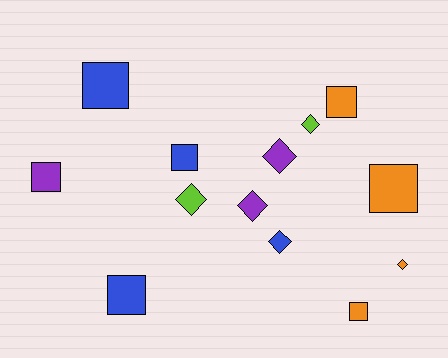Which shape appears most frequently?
Square, with 7 objects.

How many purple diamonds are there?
There are 2 purple diamonds.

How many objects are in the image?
There are 13 objects.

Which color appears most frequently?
Orange, with 4 objects.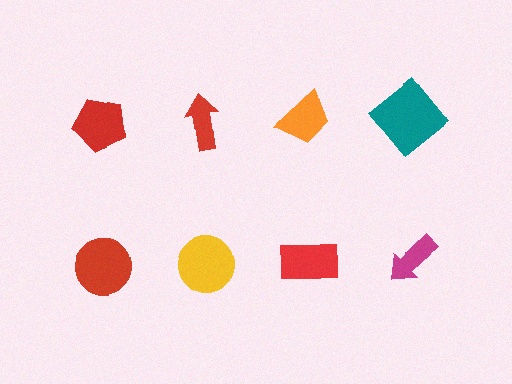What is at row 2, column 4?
A magenta arrow.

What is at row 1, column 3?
An orange trapezoid.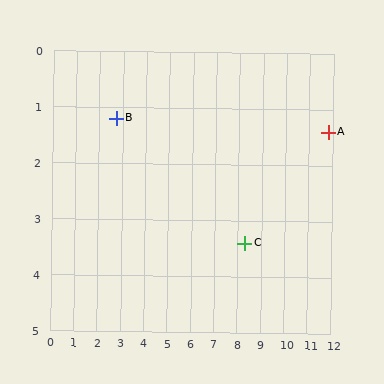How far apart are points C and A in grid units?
Points C and A are about 4.0 grid units apart.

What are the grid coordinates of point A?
Point A is at approximately (11.8, 1.4).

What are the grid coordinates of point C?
Point C is at approximately (8.3, 3.4).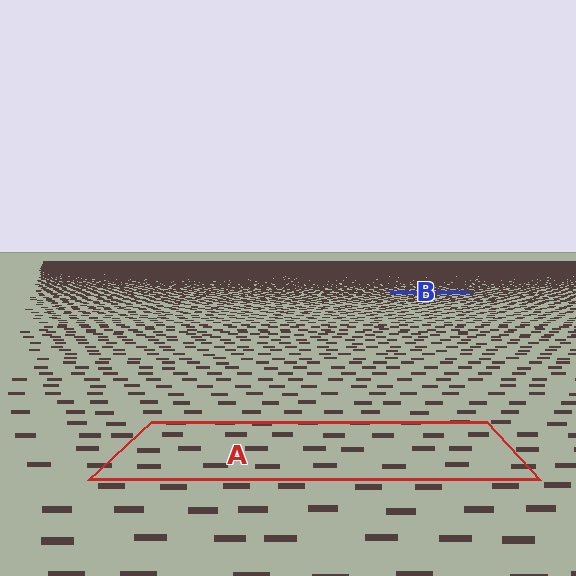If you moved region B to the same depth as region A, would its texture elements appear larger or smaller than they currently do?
They would appear larger. At a closer depth, the same texture elements are projected at a bigger on-screen size.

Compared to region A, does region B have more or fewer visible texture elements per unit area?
Region B has more texture elements per unit area — they are packed more densely because it is farther away.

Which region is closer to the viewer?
Region A is closer. The texture elements there are larger and more spread out.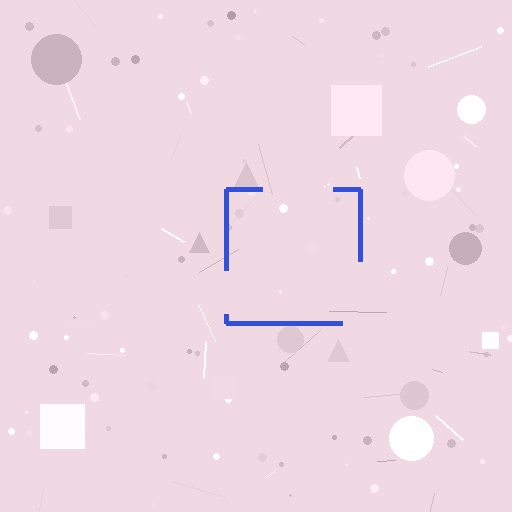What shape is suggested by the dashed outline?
The dashed outline suggests a square.